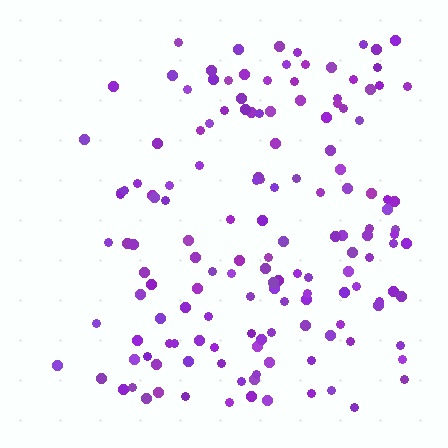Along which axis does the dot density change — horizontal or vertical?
Horizontal.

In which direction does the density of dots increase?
From left to right, with the right side densest.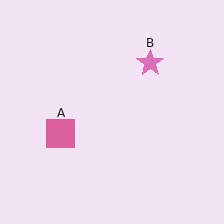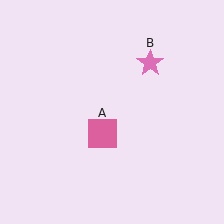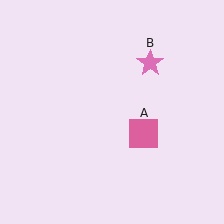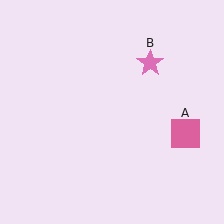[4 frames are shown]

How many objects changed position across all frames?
1 object changed position: pink square (object A).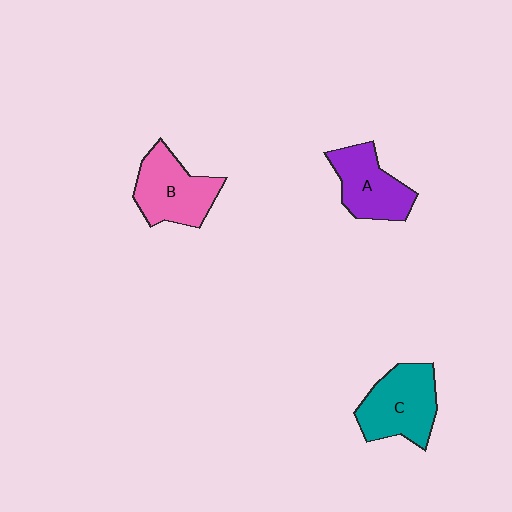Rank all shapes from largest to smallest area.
From largest to smallest: C (teal), B (pink), A (purple).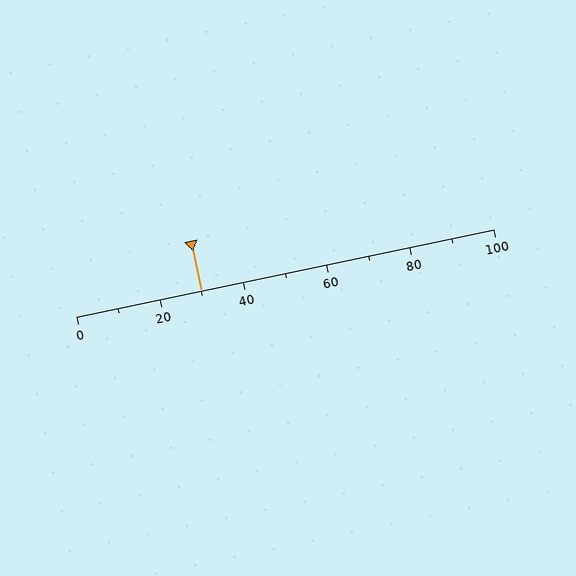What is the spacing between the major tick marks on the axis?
The major ticks are spaced 20 apart.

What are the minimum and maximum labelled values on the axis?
The axis runs from 0 to 100.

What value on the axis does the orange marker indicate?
The marker indicates approximately 30.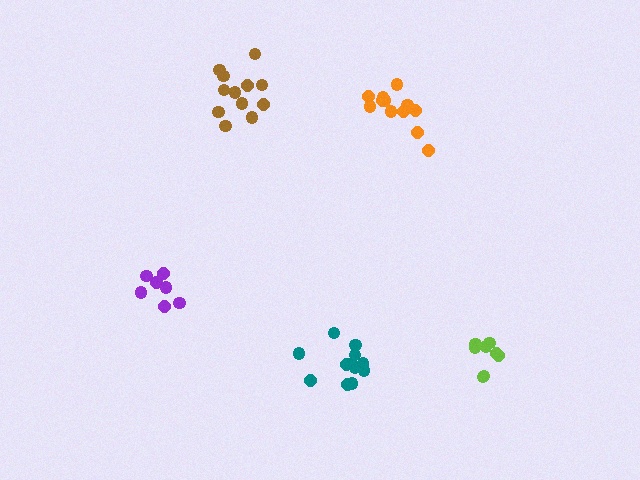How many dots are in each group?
Group 1: 12 dots, Group 2: 7 dots, Group 3: 8 dots, Group 4: 12 dots, Group 5: 12 dots (51 total).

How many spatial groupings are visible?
There are 5 spatial groupings.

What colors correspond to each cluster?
The clusters are colored: orange, purple, lime, teal, brown.